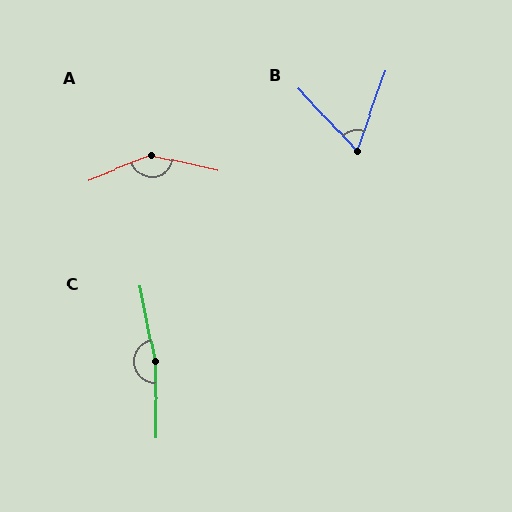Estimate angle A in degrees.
Approximately 145 degrees.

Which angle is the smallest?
B, at approximately 62 degrees.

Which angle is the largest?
C, at approximately 169 degrees.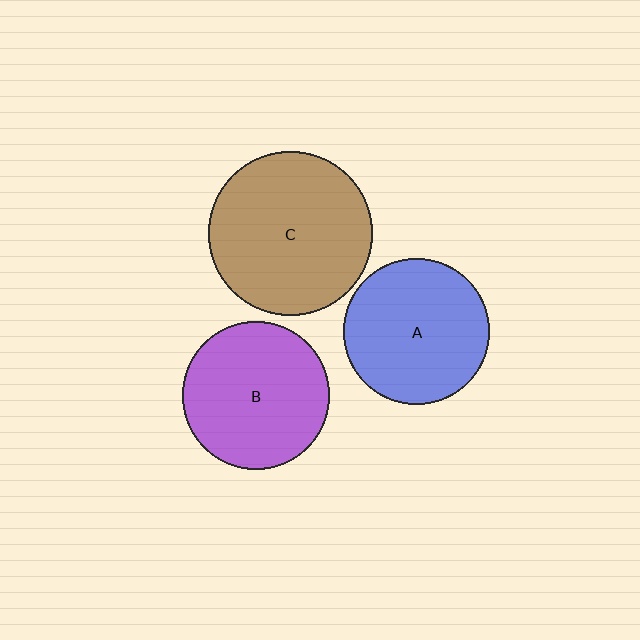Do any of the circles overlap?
No, none of the circles overlap.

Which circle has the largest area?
Circle C (brown).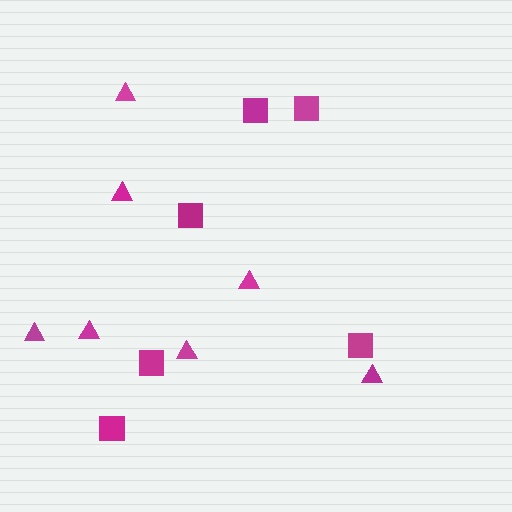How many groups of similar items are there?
There are 2 groups: one group of squares (6) and one group of triangles (7).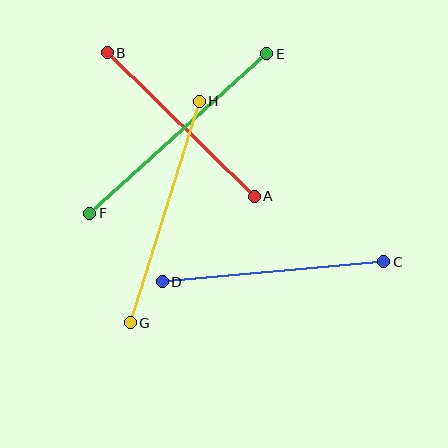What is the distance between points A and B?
The distance is approximately 206 pixels.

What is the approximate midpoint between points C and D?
The midpoint is at approximately (273, 272) pixels.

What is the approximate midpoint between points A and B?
The midpoint is at approximately (181, 125) pixels.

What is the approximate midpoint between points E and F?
The midpoint is at approximately (178, 133) pixels.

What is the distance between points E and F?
The distance is approximately 238 pixels.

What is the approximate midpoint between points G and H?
The midpoint is at approximately (165, 212) pixels.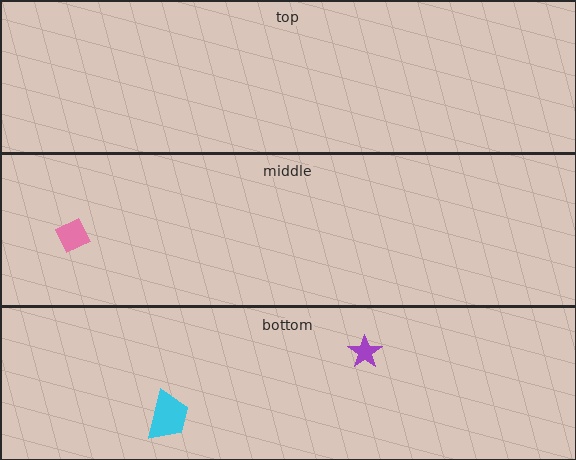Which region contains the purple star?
The bottom region.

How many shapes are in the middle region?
1.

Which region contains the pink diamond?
The middle region.